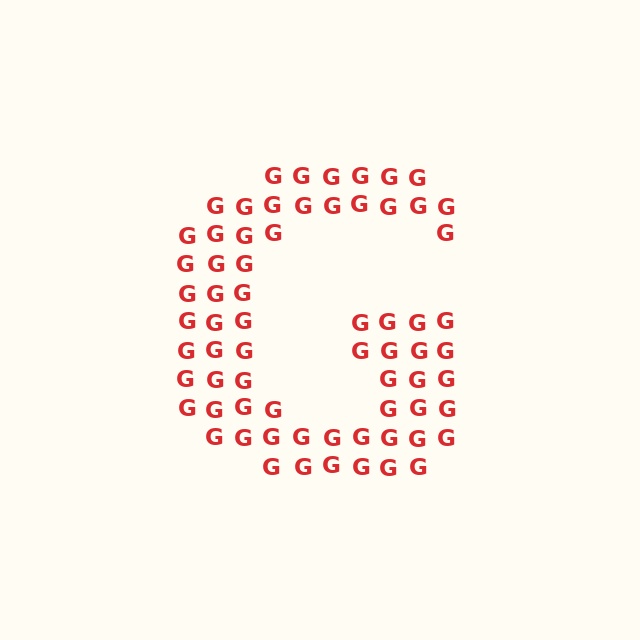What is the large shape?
The large shape is the letter G.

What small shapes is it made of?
It is made of small letter G's.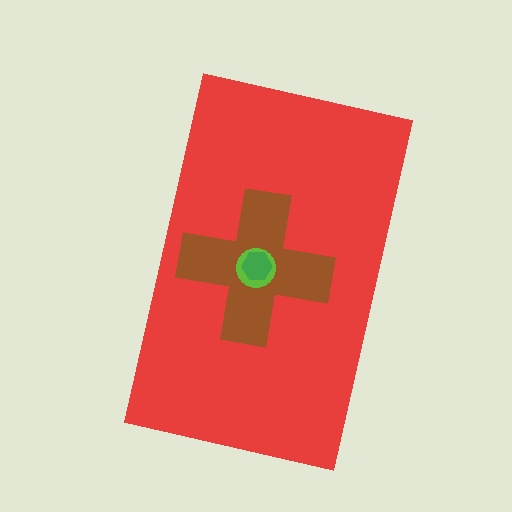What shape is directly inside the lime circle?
The green hexagon.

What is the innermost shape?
The green hexagon.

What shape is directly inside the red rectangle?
The brown cross.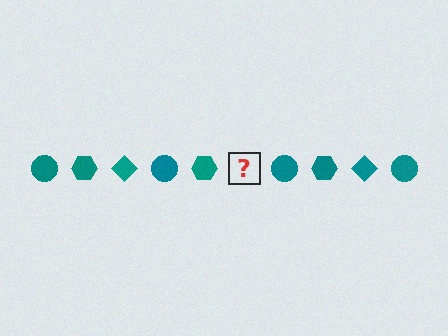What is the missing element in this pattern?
The missing element is a teal diamond.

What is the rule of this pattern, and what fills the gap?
The rule is that the pattern cycles through circle, hexagon, diamond shapes in teal. The gap should be filled with a teal diamond.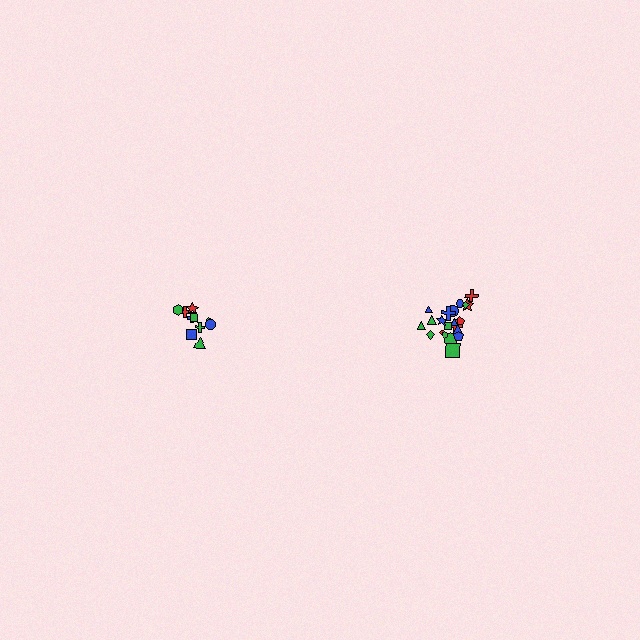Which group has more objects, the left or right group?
The right group.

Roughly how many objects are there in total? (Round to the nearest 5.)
Roughly 30 objects in total.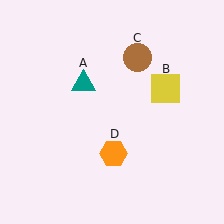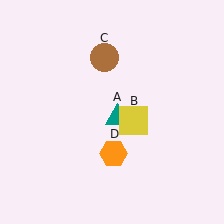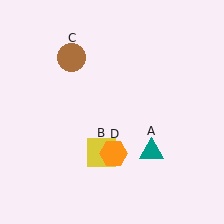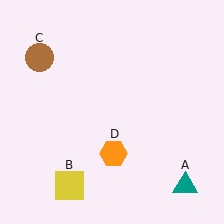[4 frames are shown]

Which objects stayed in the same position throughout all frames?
Orange hexagon (object D) remained stationary.